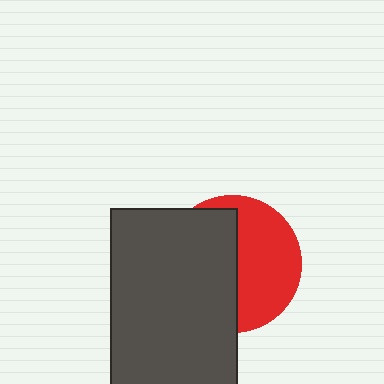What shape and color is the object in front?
The object in front is a dark gray rectangle.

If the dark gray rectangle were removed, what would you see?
You would see the complete red circle.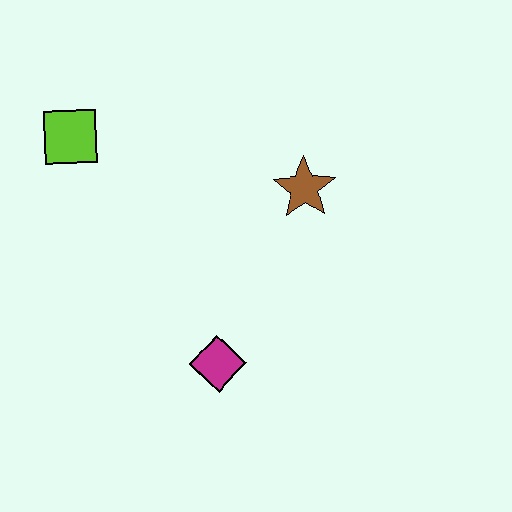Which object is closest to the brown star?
The magenta diamond is closest to the brown star.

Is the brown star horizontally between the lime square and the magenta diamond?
No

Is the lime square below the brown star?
No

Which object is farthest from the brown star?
The lime square is farthest from the brown star.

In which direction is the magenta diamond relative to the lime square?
The magenta diamond is below the lime square.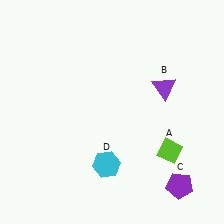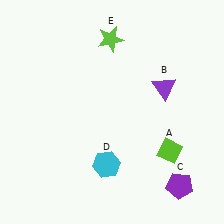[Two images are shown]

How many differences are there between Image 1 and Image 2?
There is 1 difference between the two images.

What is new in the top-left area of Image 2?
A lime star (E) was added in the top-left area of Image 2.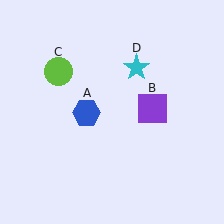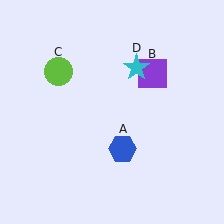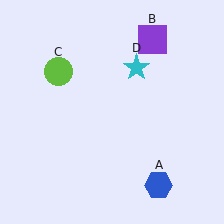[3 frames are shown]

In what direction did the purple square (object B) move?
The purple square (object B) moved up.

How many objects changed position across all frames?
2 objects changed position: blue hexagon (object A), purple square (object B).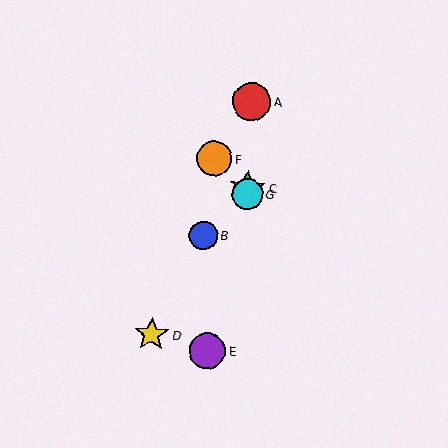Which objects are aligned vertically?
Objects A, C, G are aligned vertically.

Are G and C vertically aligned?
Yes, both are at x≈247.